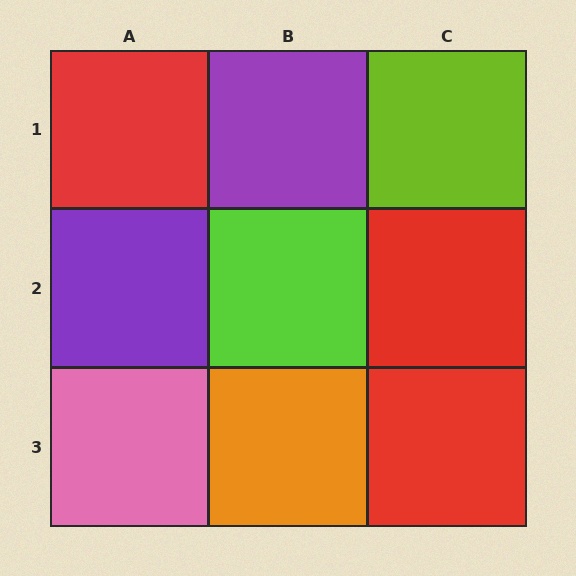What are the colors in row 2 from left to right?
Purple, lime, red.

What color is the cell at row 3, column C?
Red.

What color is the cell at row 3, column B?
Orange.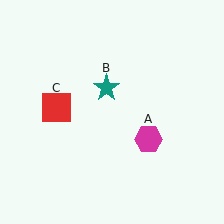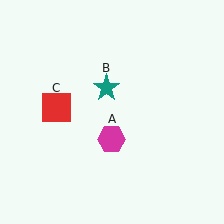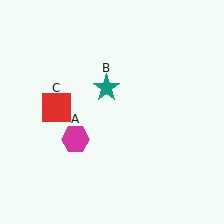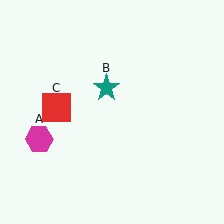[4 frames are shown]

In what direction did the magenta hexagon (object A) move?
The magenta hexagon (object A) moved left.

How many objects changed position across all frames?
1 object changed position: magenta hexagon (object A).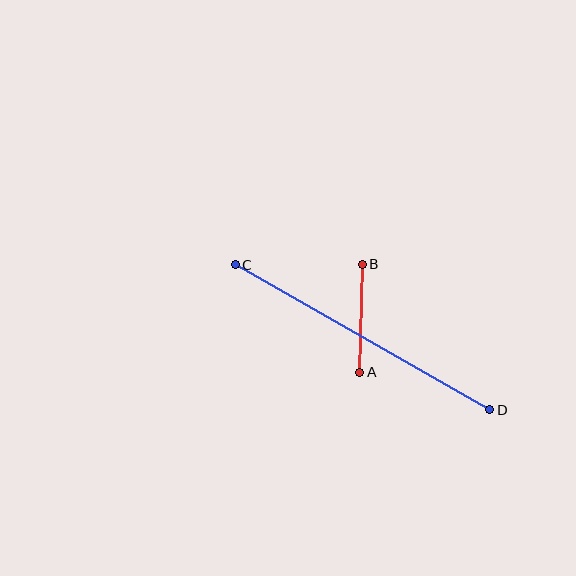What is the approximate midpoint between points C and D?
The midpoint is at approximately (363, 337) pixels.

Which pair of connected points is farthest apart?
Points C and D are farthest apart.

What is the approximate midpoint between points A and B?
The midpoint is at approximately (361, 318) pixels.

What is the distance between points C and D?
The distance is approximately 293 pixels.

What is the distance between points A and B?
The distance is approximately 108 pixels.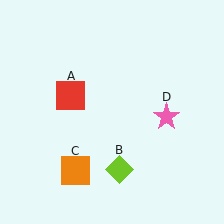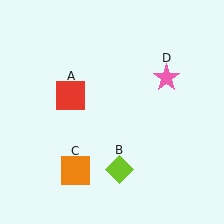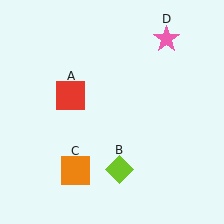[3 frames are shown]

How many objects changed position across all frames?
1 object changed position: pink star (object D).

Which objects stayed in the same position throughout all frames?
Red square (object A) and lime diamond (object B) and orange square (object C) remained stationary.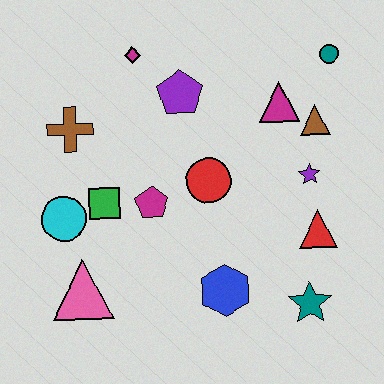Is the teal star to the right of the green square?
Yes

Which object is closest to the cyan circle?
The green square is closest to the cyan circle.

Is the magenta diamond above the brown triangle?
Yes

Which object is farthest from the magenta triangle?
The pink triangle is farthest from the magenta triangle.